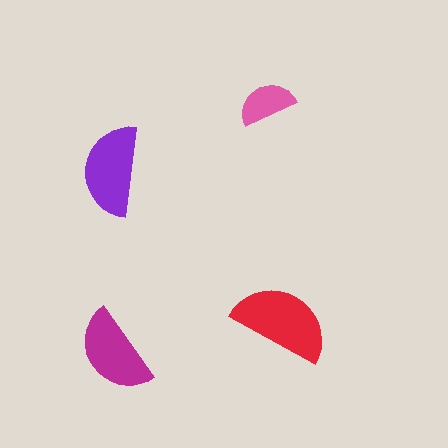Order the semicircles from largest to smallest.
the red one, the purple one, the magenta one, the pink one.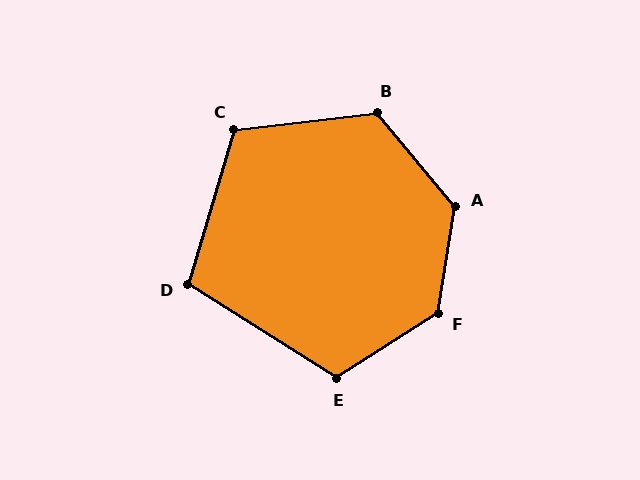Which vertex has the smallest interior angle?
D, at approximately 106 degrees.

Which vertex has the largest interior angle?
F, at approximately 131 degrees.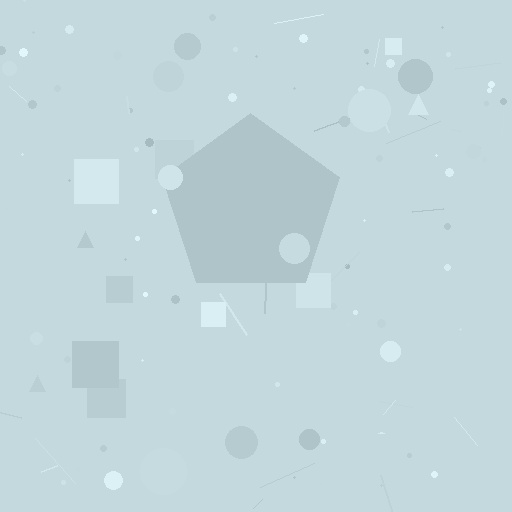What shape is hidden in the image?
A pentagon is hidden in the image.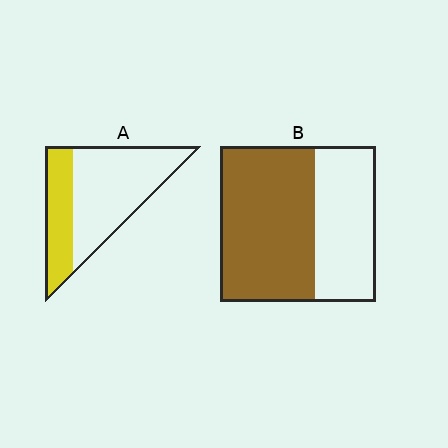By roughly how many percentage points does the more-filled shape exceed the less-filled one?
By roughly 30 percentage points (B over A).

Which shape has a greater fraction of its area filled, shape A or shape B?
Shape B.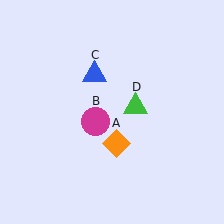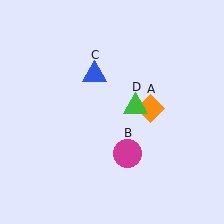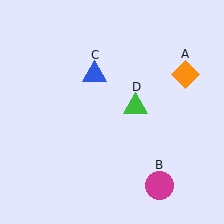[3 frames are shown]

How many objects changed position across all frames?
2 objects changed position: orange diamond (object A), magenta circle (object B).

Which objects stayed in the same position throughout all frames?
Blue triangle (object C) and green triangle (object D) remained stationary.